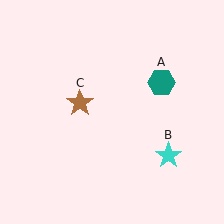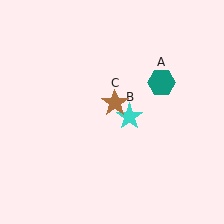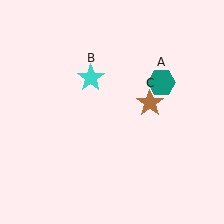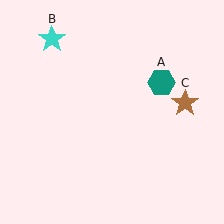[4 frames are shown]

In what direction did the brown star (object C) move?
The brown star (object C) moved right.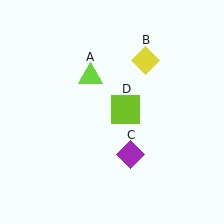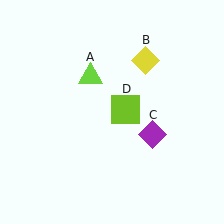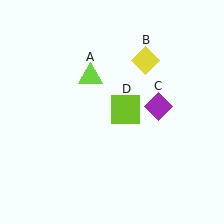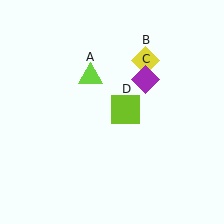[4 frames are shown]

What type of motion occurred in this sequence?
The purple diamond (object C) rotated counterclockwise around the center of the scene.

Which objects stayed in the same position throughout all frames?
Lime triangle (object A) and yellow diamond (object B) and lime square (object D) remained stationary.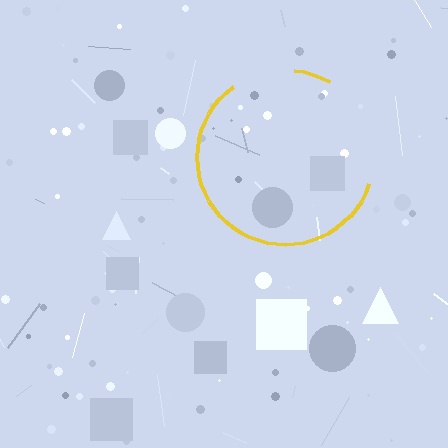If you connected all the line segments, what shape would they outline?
They would outline a circle.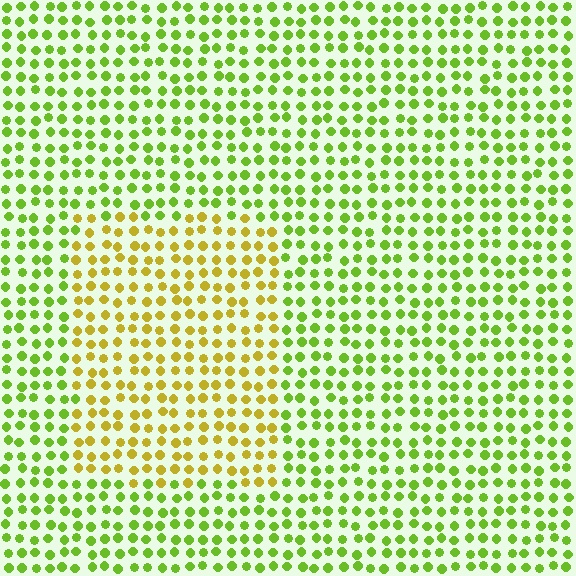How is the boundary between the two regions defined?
The boundary is defined purely by a slight shift in hue (about 40 degrees). Spacing, size, and orientation are identical on both sides.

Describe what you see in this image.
The image is filled with small lime elements in a uniform arrangement. A rectangle-shaped region is visible where the elements are tinted to a slightly different hue, forming a subtle color boundary.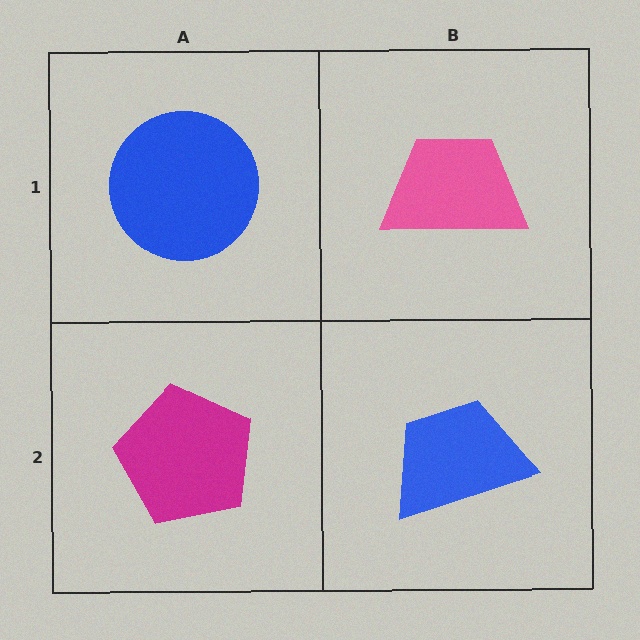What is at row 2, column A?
A magenta pentagon.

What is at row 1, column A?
A blue circle.